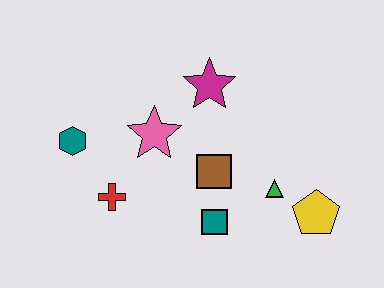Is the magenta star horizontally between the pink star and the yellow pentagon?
Yes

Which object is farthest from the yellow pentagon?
The teal hexagon is farthest from the yellow pentagon.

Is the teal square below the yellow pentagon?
Yes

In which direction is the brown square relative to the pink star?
The brown square is to the right of the pink star.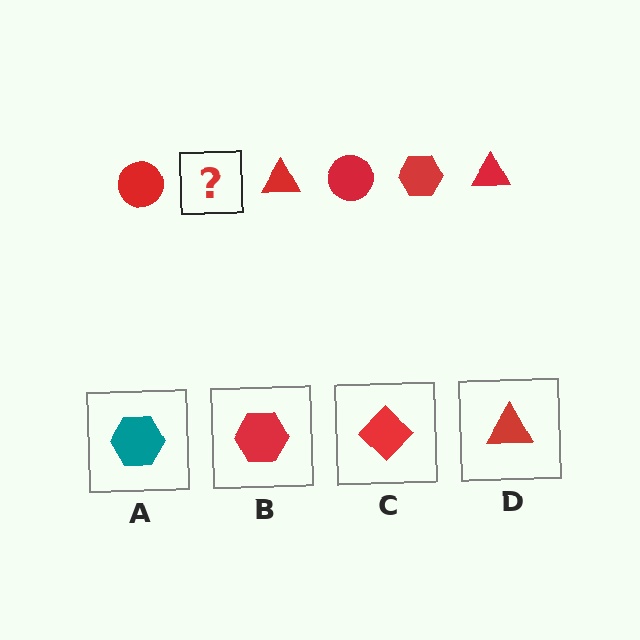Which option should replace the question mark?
Option B.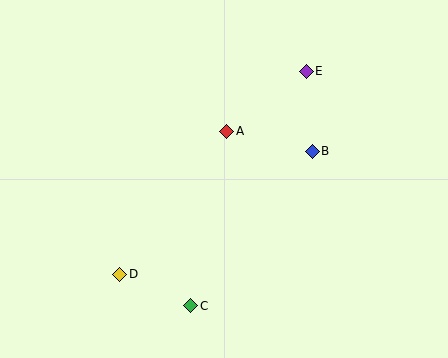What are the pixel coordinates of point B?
Point B is at (312, 151).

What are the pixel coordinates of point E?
Point E is at (306, 71).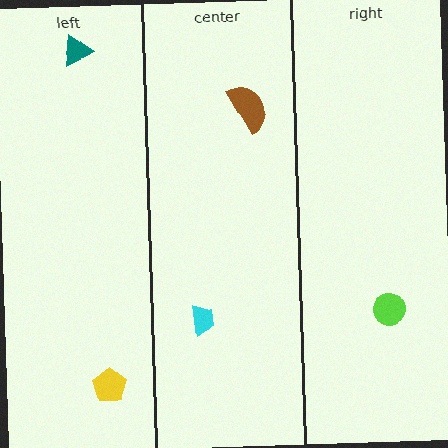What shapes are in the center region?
The brown semicircle, the cyan trapezoid.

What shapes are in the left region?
The yellow pentagon, the teal triangle.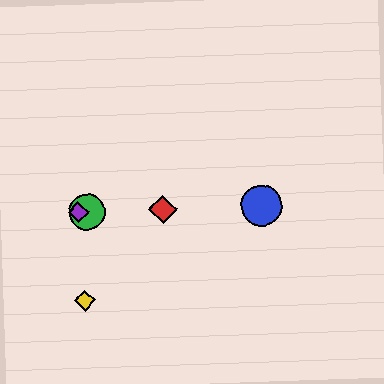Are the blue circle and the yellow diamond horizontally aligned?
No, the blue circle is at y≈206 and the yellow diamond is at y≈301.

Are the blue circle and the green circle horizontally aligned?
Yes, both are at y≈206.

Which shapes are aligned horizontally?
The red diamond, the blue circle, the green circle, the purple diamond are aligned horizontally.